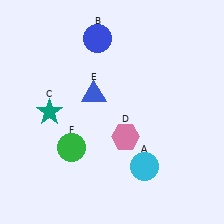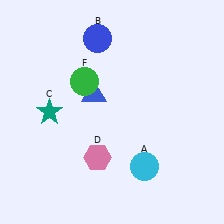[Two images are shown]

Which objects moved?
The objects that moved are: the pink hexagon (D), the green circle (F).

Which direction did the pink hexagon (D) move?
The pink hexagon (D) moved left.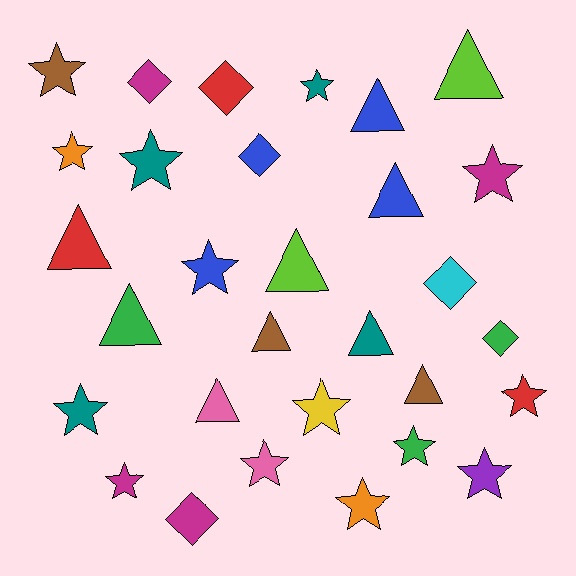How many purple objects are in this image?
There is 1 purple object.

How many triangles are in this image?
There are 10 triangles.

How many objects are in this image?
There are 30 objects.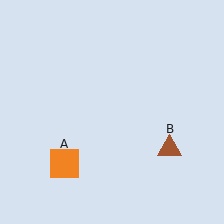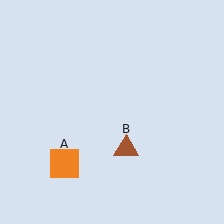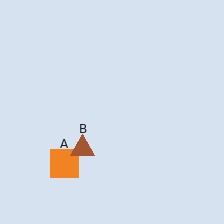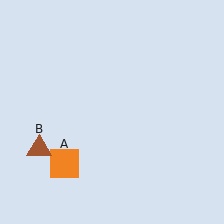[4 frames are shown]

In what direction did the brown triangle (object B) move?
The brown triangle (object B) moved left.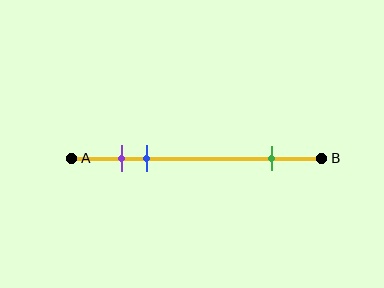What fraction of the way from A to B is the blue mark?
The blue mark is approximately 30% (0.3) of the way from A to B.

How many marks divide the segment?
There are 3 marks dividing the segment.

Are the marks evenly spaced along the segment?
No, the marks are not evenly spaced.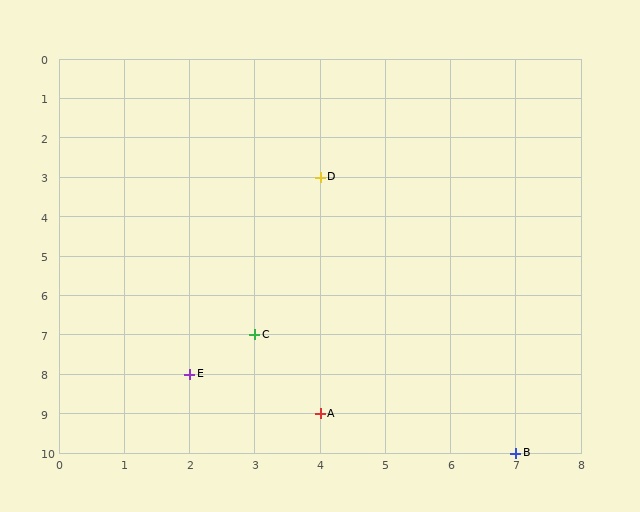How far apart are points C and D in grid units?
Points C and D are 1 column and 4 rows apart (about 4.1 grid units diagonally).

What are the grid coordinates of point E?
Point E is at grid coordinates (2, 8).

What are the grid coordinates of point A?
Point A is at grid coordinates (4, 9).